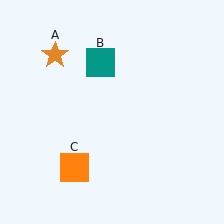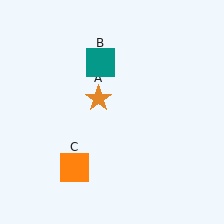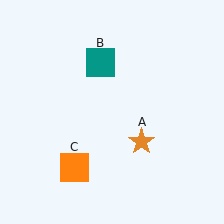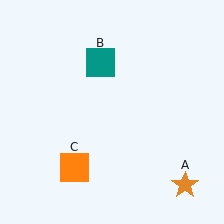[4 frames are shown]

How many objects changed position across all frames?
1 object changed position: orange star (object A).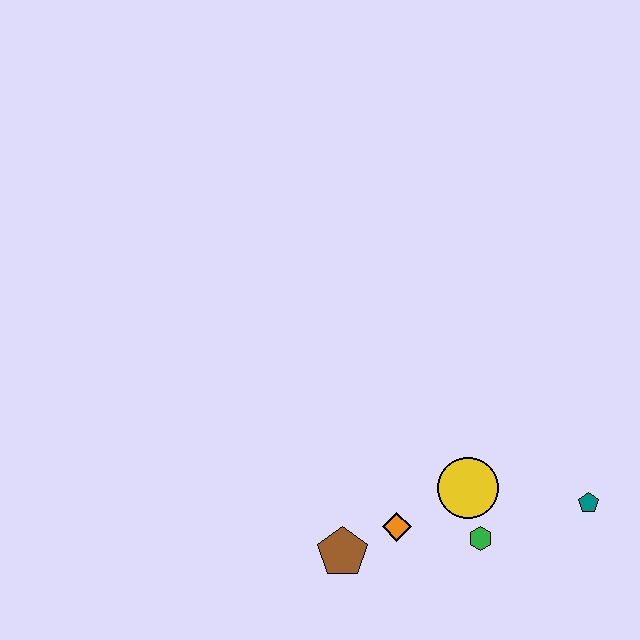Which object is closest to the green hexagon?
The yellow circle is closest to the green hexagon.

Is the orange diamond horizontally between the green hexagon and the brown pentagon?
Yes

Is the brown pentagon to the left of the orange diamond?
Yes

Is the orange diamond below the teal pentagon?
Yes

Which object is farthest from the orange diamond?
The teal pentagon is farthest from the orange diamond.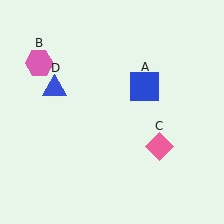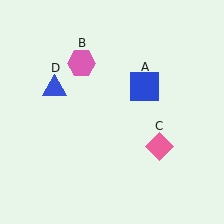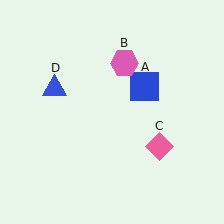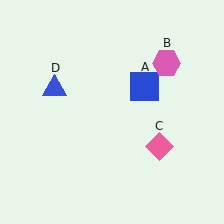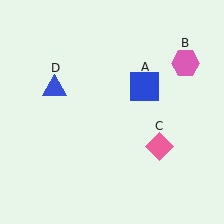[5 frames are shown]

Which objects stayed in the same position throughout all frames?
Blue square (object A) and pink diamond (object C) and blue triangle (object D) remained stationary.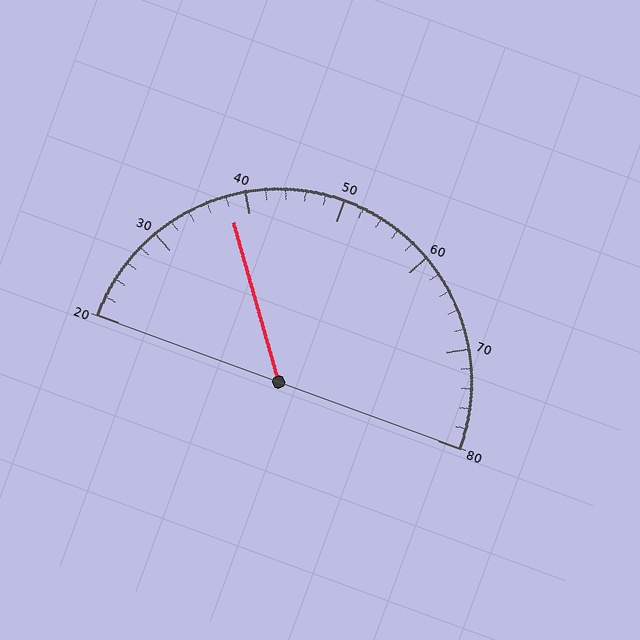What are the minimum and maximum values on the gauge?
The gauge ranges from 20 to 80.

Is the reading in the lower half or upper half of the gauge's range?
The reading is in the lower half of the range (20 to 80).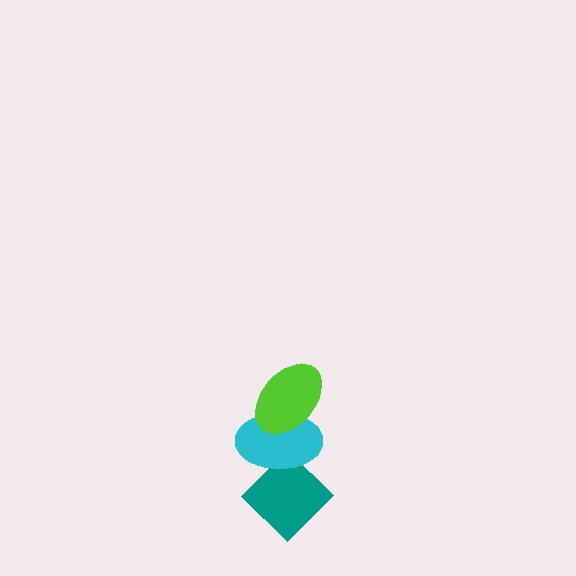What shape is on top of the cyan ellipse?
The lime ellipse is on top of the cyan ellipse.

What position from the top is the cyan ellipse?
The cyan ellipse is 2nd from the top.